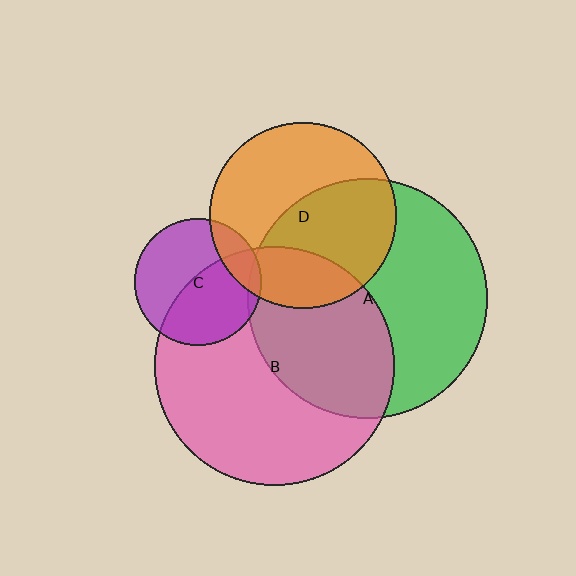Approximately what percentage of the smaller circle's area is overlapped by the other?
Approximately 20%.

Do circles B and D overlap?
Yes.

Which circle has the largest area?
Circle A (green).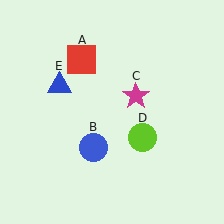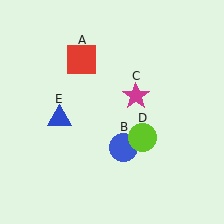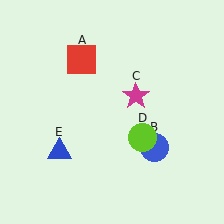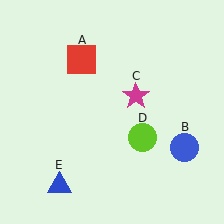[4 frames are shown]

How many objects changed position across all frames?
2 objects changed position: blue circle (object B), blue triangle (object E).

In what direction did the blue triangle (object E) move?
The blue triangle (object E) moved down.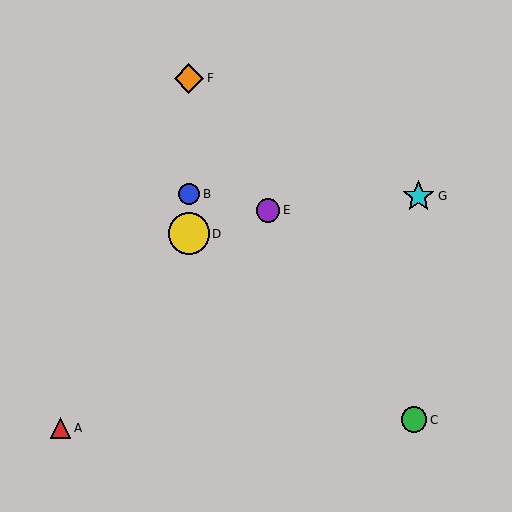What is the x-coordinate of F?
Object F is at x≈189.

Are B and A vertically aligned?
No, B is at x≈189 and A is at x≈60.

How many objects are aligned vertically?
3 objects (B, D, F) are aligned vertically.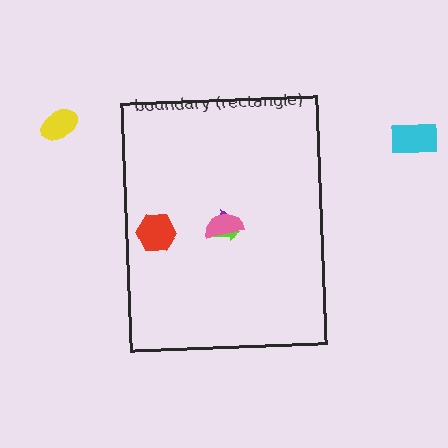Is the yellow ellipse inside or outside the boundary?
Outside.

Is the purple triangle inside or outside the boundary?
Inside.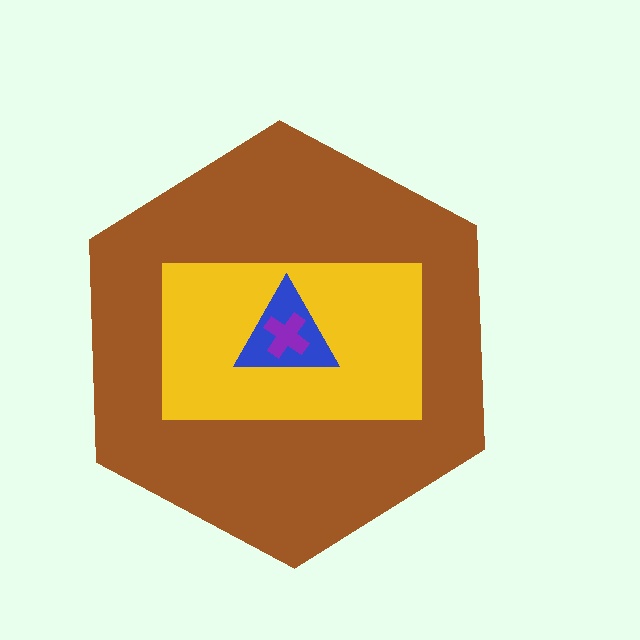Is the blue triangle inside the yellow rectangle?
Yes.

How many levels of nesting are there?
4.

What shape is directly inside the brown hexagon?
The yellow rectangle.